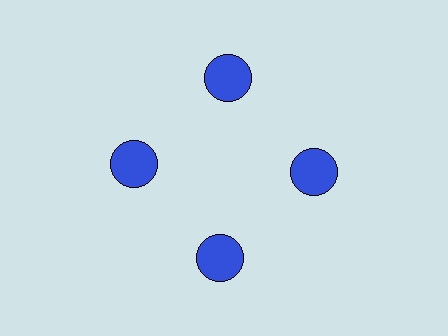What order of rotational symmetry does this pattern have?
This pattern has 4-fold rotational symmetry.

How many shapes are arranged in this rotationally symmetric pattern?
There are 4 shapes, arranged in 4 groups of 1.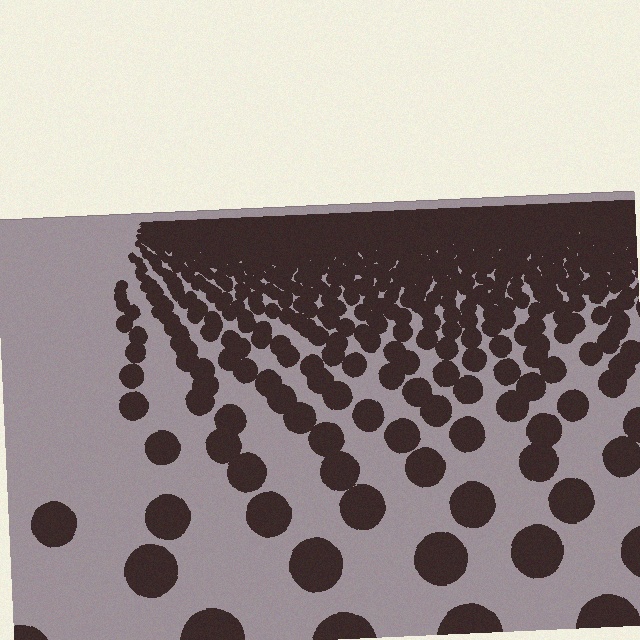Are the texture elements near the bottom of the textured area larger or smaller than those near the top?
Larger. Near the bottom, elements are closer to the viewer and appear at a bigger on-screen size.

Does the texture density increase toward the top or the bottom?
Density increases toward the top.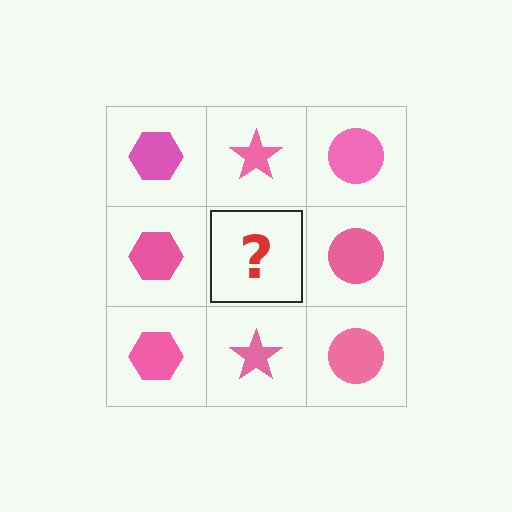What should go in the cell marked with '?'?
The missing cell should contain a pink star.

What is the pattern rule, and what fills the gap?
The rule is that each column has a consistent shape. The gap should be filled with a pink star.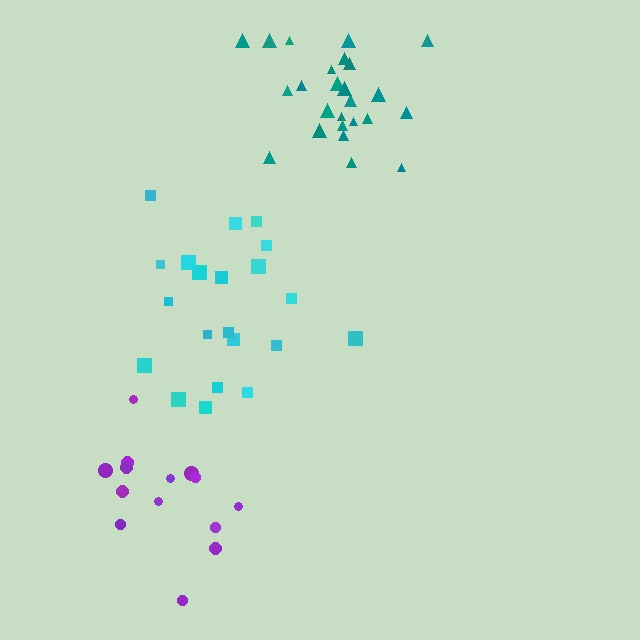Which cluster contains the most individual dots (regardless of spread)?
Teal (25).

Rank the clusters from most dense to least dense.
teal, cyan, purple.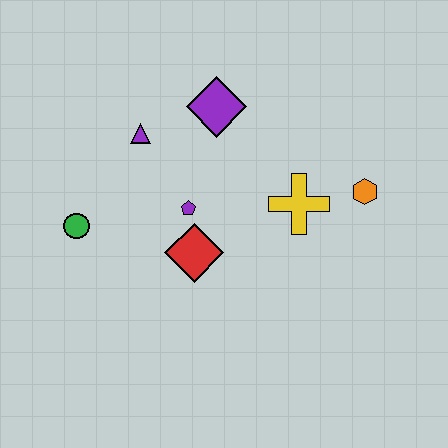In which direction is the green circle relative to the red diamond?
The green circle is to the left of the red diamond.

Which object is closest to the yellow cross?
The orange hexagon is closest to the yellow cross.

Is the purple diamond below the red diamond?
No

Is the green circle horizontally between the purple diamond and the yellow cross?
No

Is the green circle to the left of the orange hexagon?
Yes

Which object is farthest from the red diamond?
The orange hexagon is farthest from the red diamond.